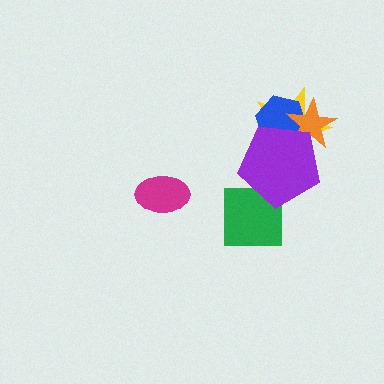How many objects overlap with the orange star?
3 objects overlap with the orange star.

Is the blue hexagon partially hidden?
Yes, it is partially covered by another shape.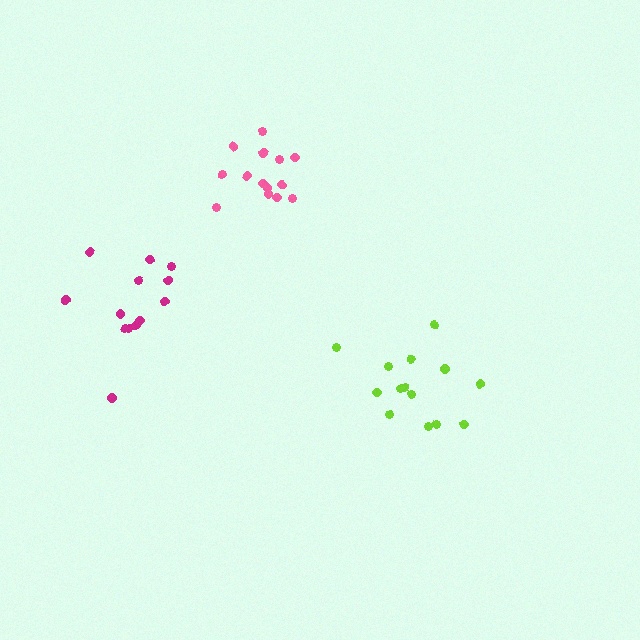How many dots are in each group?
Group 1: 14 dots, Group 2: 15 dots, Group 3: 13 dots (42 total).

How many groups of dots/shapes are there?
There are 3 groups.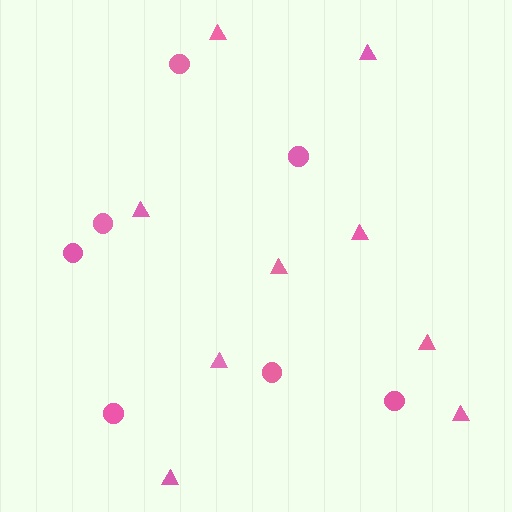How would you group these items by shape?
There are 2 groups: one group of triangles (9) and one group of circles (7).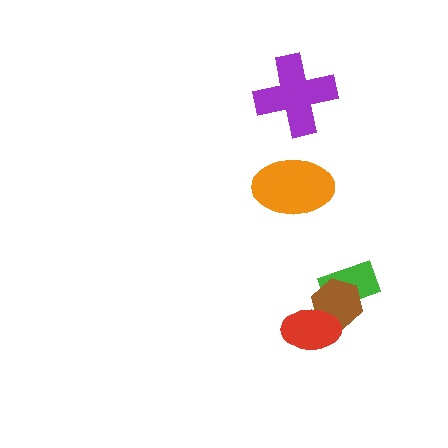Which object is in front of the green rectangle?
The brown hexagon is in front of the green rectangle.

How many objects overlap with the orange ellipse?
0 objects overlap with the orange ellipse.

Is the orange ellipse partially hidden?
No, no other shape covers it.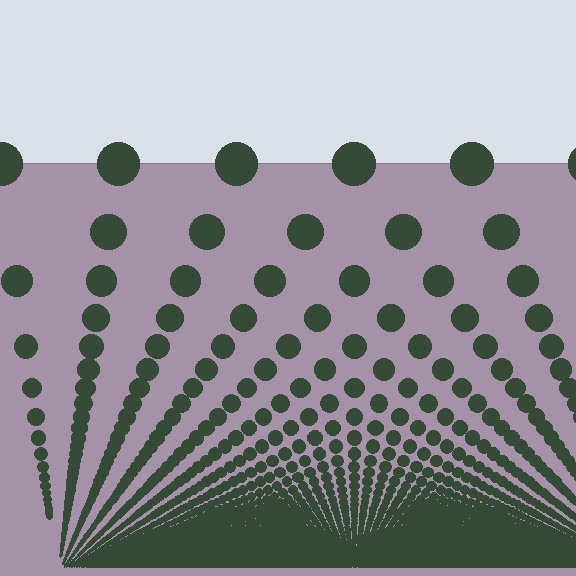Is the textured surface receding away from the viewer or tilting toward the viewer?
The surface appears to tilt toward the viewer. Texture elements get larger and sparser toward the top.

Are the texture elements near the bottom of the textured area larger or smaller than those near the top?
Smaller. The gradient is inverted — elements near the bottom are smaller and denser.